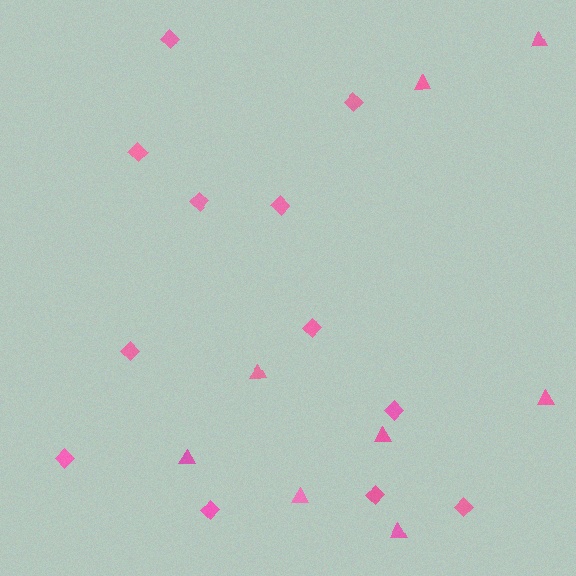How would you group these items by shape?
There are 2 groups: one group of triangles (8) and one group of diamonds (12).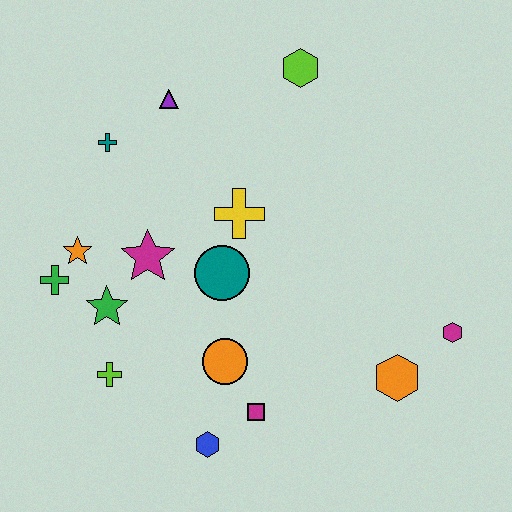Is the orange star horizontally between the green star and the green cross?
Yes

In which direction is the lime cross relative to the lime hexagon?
The lime cross is below the lime hexagon.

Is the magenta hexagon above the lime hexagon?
No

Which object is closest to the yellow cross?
The teal circle is closest to the yellow cross.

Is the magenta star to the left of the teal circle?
Yes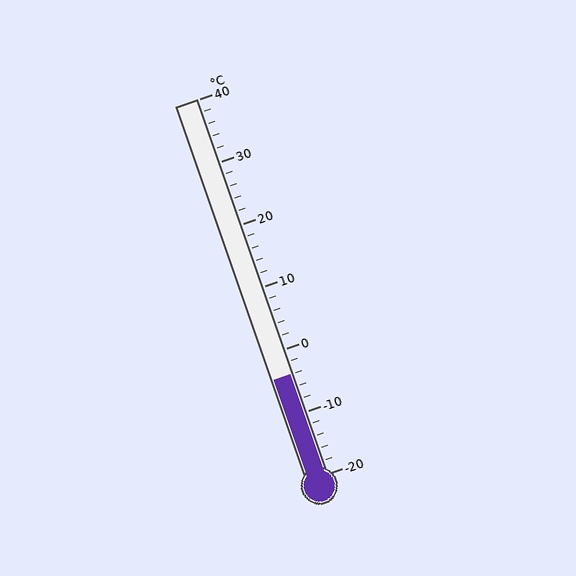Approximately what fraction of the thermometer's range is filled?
The thermometer is filled to approximately 25% of its range.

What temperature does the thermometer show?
The thermometer shows approximately -4°C.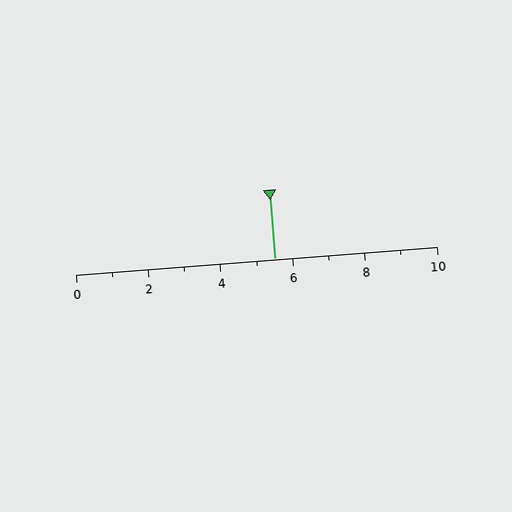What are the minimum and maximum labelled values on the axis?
The axis runs from 0 to 10.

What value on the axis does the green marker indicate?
The marker indicates approximately 5.5.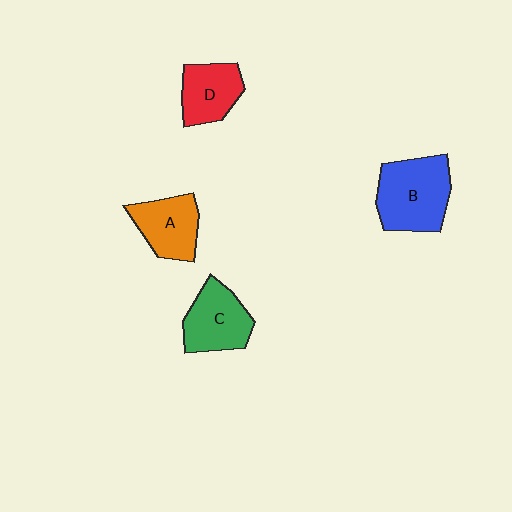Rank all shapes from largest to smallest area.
From largest to smallest: B (blue), C (green), A (orange), D (red).